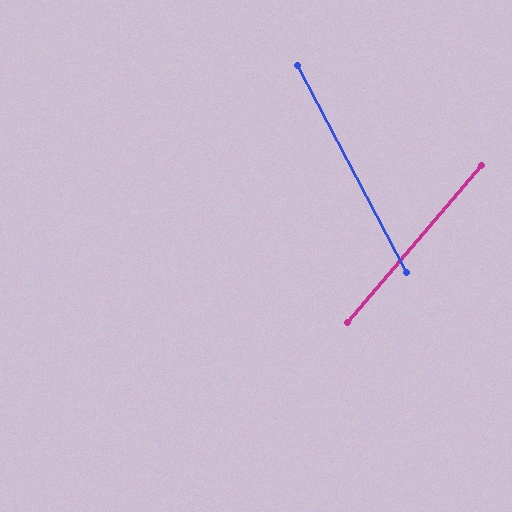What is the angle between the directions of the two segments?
Approximately 68 degrees.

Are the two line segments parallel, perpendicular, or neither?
Neither parallel nor perpendicular — they differ by about 68°.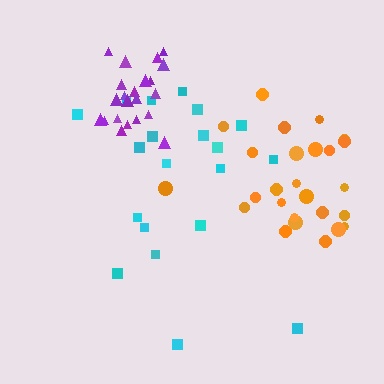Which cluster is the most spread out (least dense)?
Cyan.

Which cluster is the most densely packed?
Purple.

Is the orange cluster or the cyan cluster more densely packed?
Orange.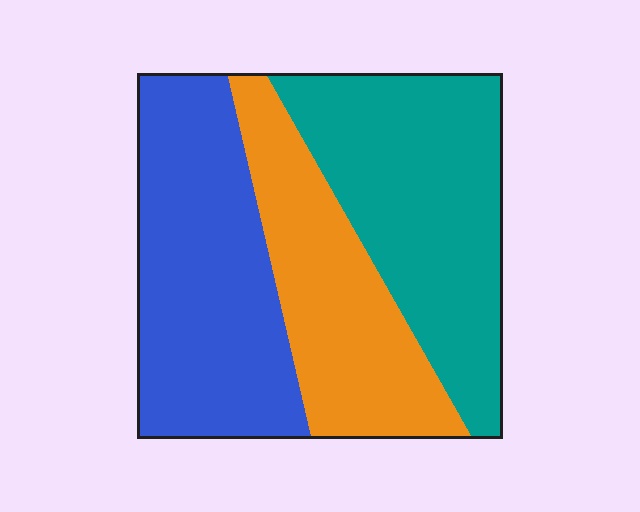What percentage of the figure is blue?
Blue covers 36% of the figure.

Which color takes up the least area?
Orange, at roughly 25%.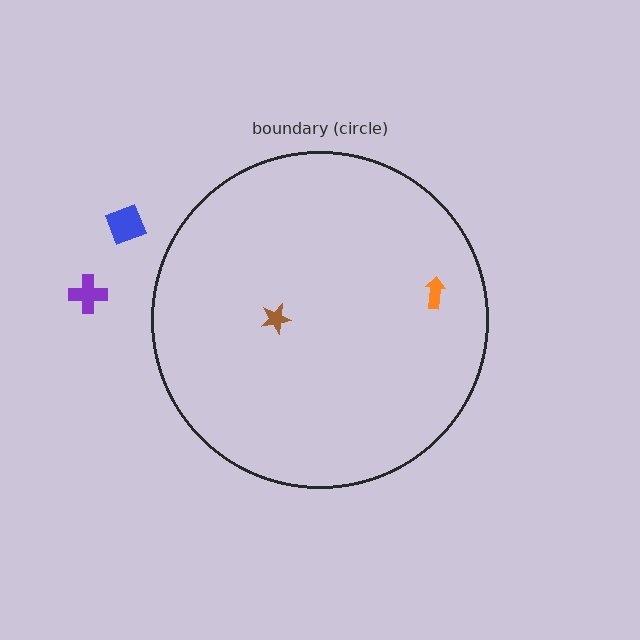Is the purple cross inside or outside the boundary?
Outside.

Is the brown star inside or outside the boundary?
Inside.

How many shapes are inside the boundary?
2 inside, 2 outside.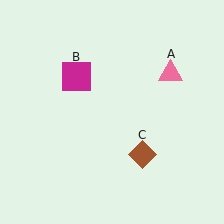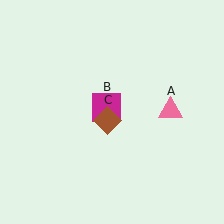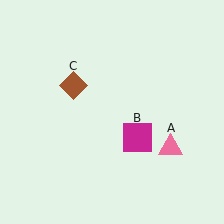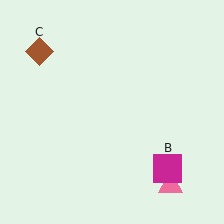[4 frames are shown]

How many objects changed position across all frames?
3 objects changed position: pink triangle (object A), magenta square (object B), brown diamond (object C).